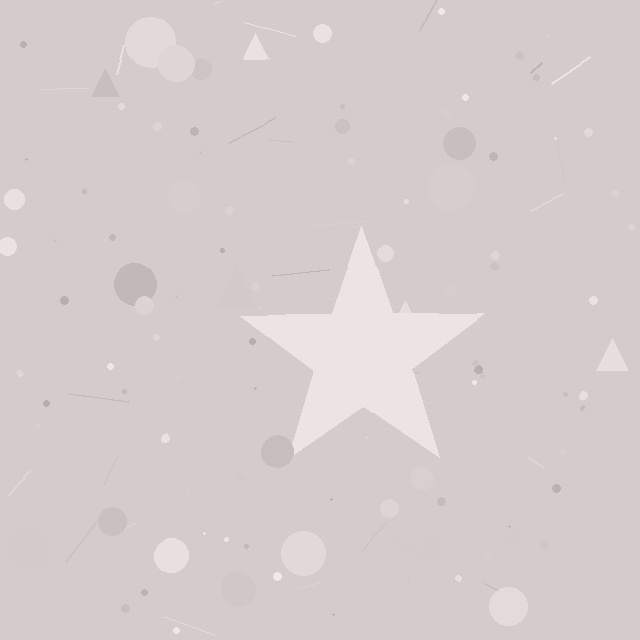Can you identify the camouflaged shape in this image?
The camouflaged shape is a star.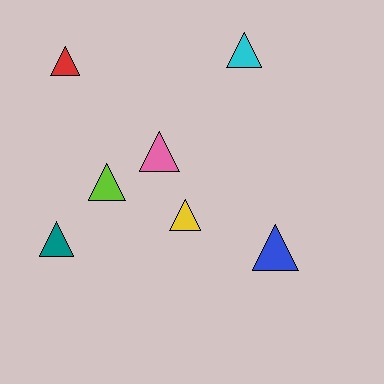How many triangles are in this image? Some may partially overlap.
There are 7 triangles.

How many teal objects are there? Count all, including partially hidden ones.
There is 1 teal object.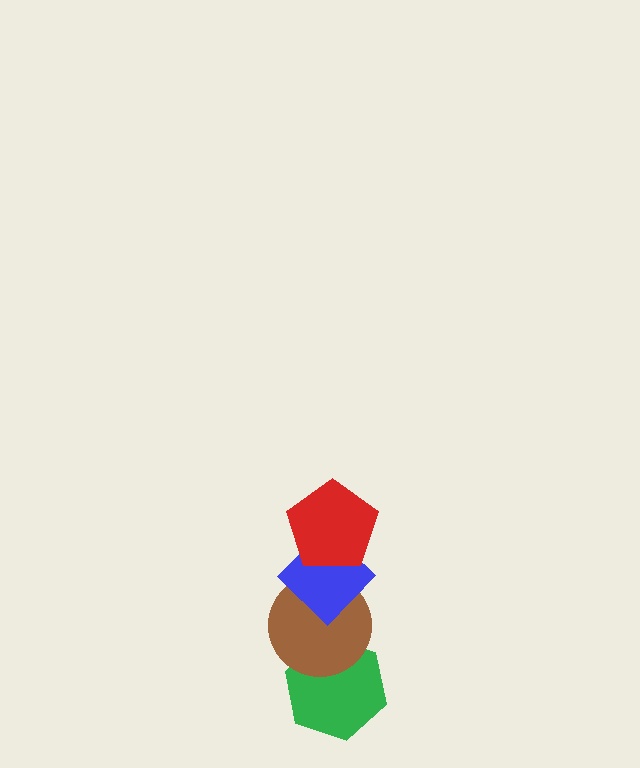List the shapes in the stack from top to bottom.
From top to bottom: the red pentagon, the blue diamond, the brown circle, the green hexagon.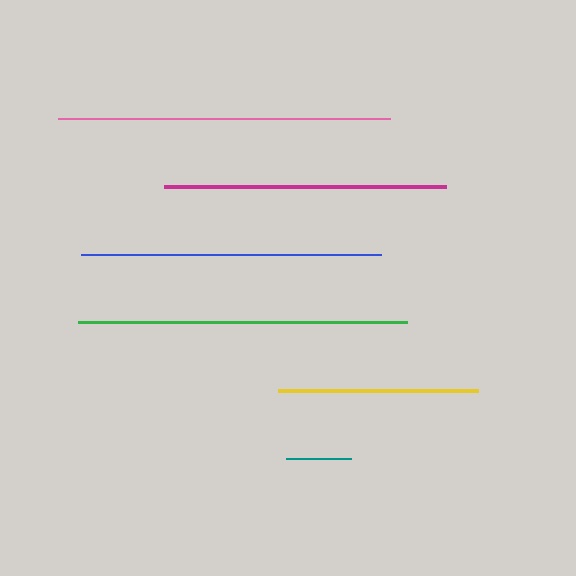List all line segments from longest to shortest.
From longest to shortest: pink, green, blue, magenta, yellow, teal.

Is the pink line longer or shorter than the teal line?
The pink line is longer than the teal line.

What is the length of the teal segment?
The teal segment is approximately 64 pixels long.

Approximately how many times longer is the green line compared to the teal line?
The green line is approximately 5.1 times the length of the teal line.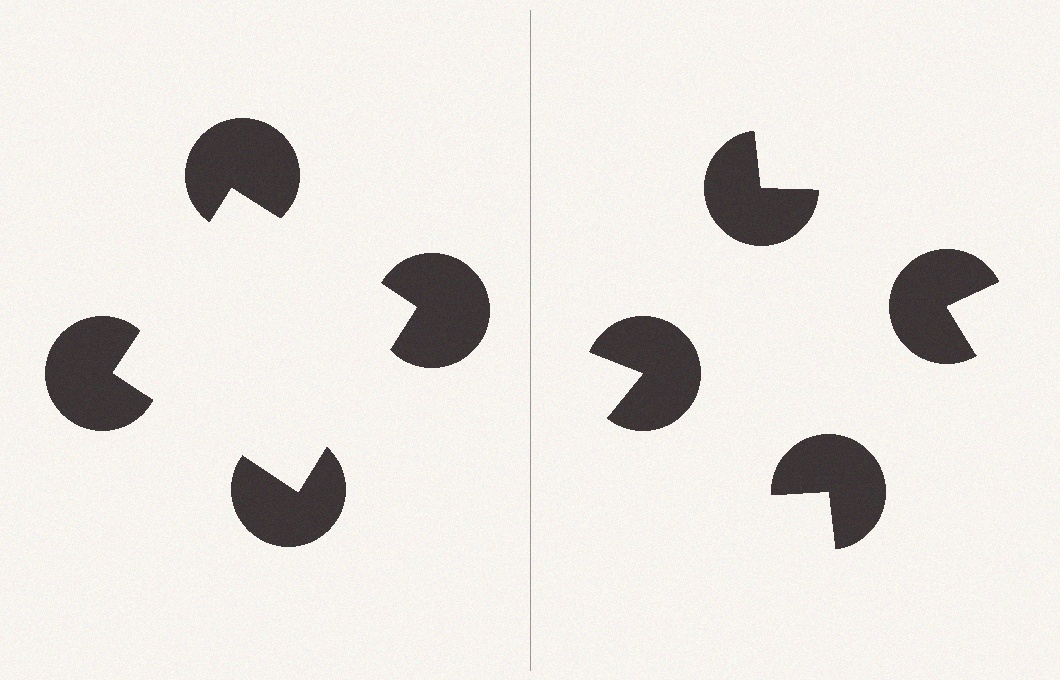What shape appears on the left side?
An illusory square.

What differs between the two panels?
The pac-man discs are positioned identically on both sides; only the wedge orientations differ. On the left they align to a square; on the right they are misaligned.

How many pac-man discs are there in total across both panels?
8 — 4 on each side.